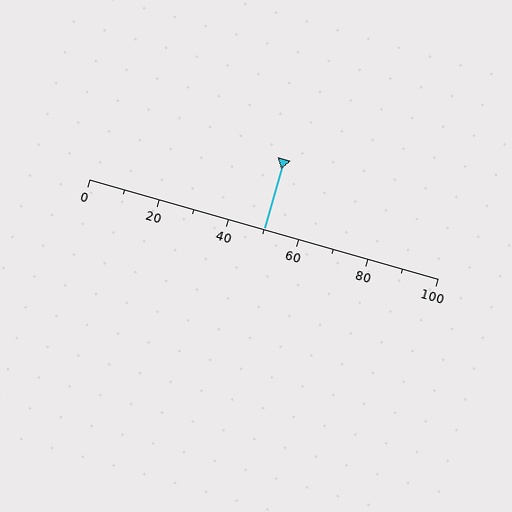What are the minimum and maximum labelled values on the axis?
The axis runs from 0 to 100.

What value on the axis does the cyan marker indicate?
The marker indicates approximately 50.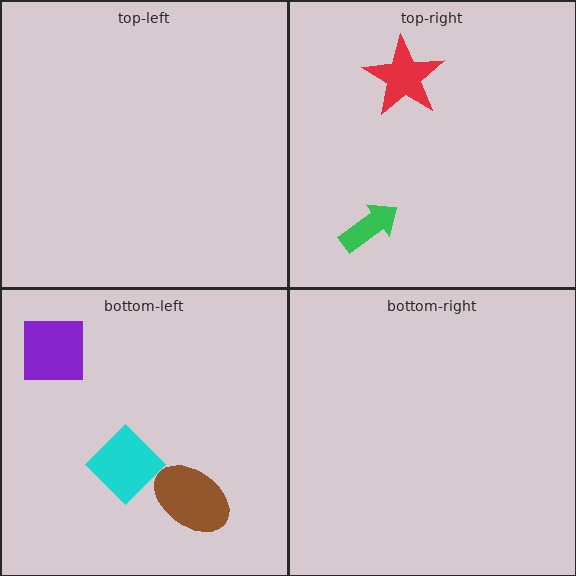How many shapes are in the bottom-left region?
3.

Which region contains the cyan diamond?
The bottom-left region.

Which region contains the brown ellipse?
The bottom-left region.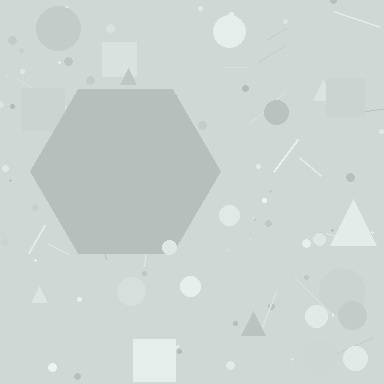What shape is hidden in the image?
A hexagon is hidden in the image.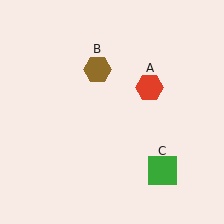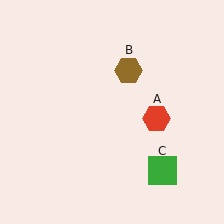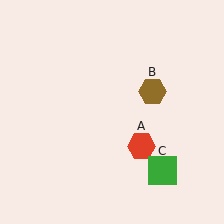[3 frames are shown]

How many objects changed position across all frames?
2 objects changed position: red hexagon (object A), brown hexagon (object B).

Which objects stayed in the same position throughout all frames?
Green square (object C) remained stationary.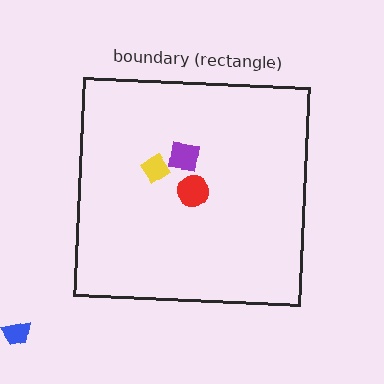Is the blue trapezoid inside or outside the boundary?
Outside.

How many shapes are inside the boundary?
3 inside, 1 outside.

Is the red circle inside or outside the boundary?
Inside.